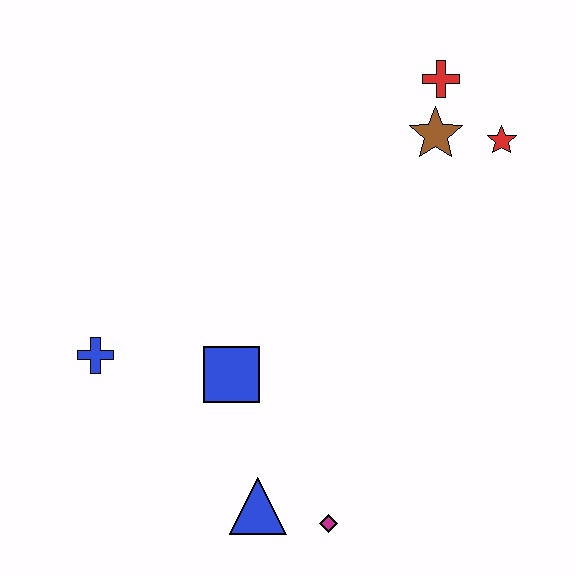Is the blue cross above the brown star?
No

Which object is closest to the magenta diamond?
The blue triangle is closest to the magenta diamond.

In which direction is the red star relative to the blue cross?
The red star is to the right of the blue cross.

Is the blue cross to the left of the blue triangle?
Yes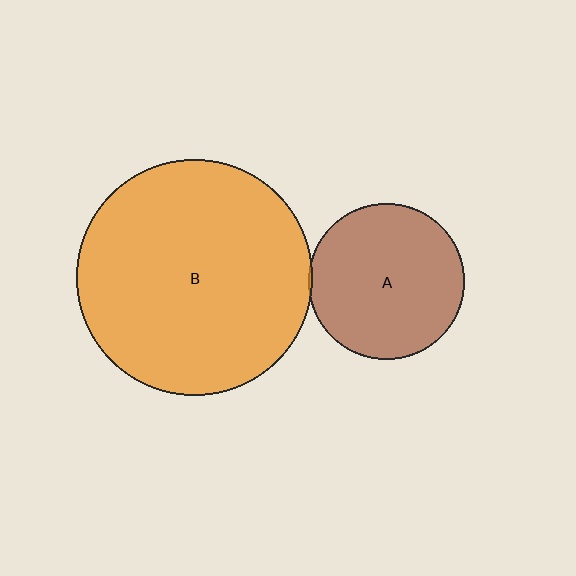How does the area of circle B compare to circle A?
Approximately 2.3 times.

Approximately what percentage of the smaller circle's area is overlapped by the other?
Approximately 5%.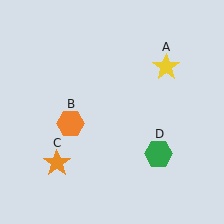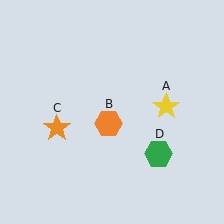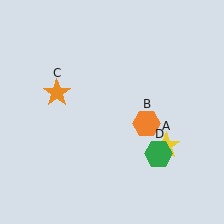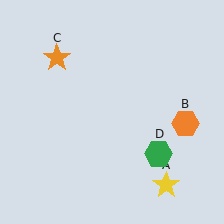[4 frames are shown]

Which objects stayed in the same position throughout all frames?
Green hexagon (object D) remained stationary.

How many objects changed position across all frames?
3 objects changed position: yellow star (object A), orange hexagon (object B), orange star (object C).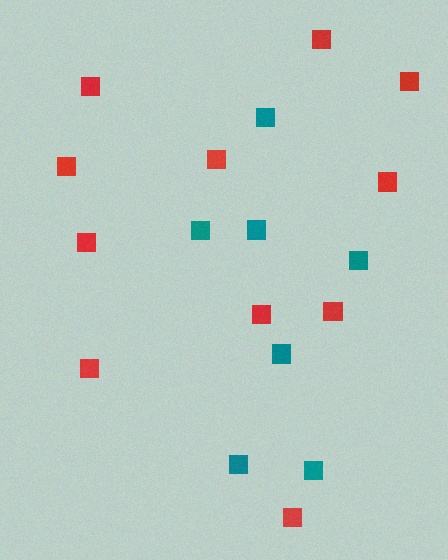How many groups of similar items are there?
There are 2 groups: one group of red squares (11) and one group of teal squares (7).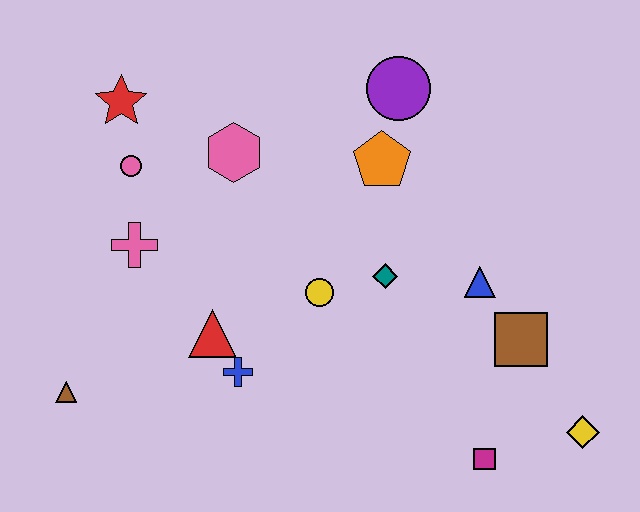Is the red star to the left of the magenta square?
Yes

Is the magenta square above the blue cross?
No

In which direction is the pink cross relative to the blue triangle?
The pink cross is to the left of the blue triangle.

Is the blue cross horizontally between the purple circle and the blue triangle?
No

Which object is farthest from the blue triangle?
The brown triangle is farthest from the blue triangle.